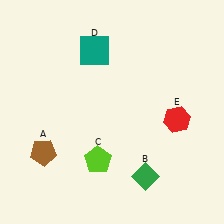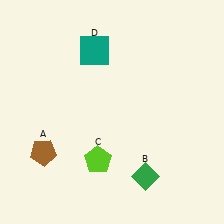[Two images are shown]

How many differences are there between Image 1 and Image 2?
There is 1 difference between the two images.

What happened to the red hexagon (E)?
The red hexagon (E) was removed in Image 2. It was in the bottom-right area of Image 1.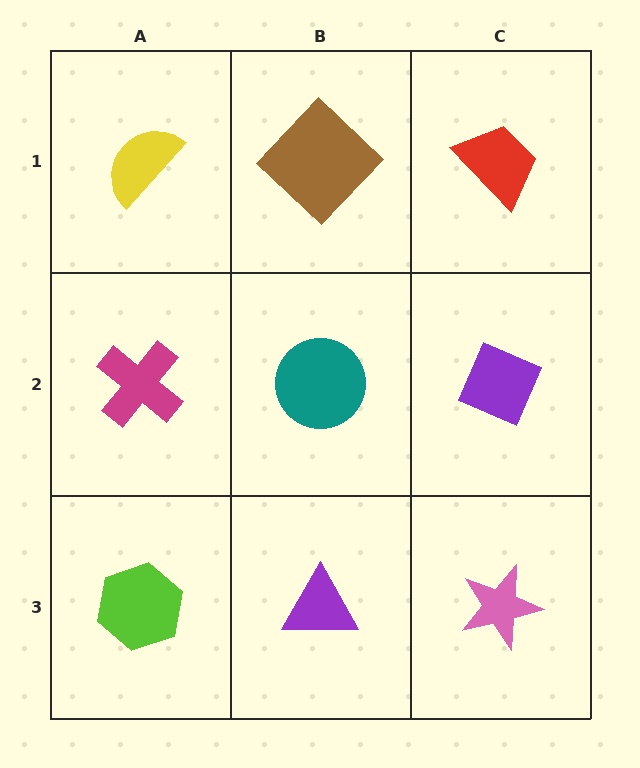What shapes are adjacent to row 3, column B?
A teal circle (row 2, column B), a lime hexagon (row 3, column A), a pink star (row 3, column C).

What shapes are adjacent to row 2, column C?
A red trapezoid (row 1, column C), a pink star (row 3, column C), a teal circle (row 2, column B).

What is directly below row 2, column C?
A pink star.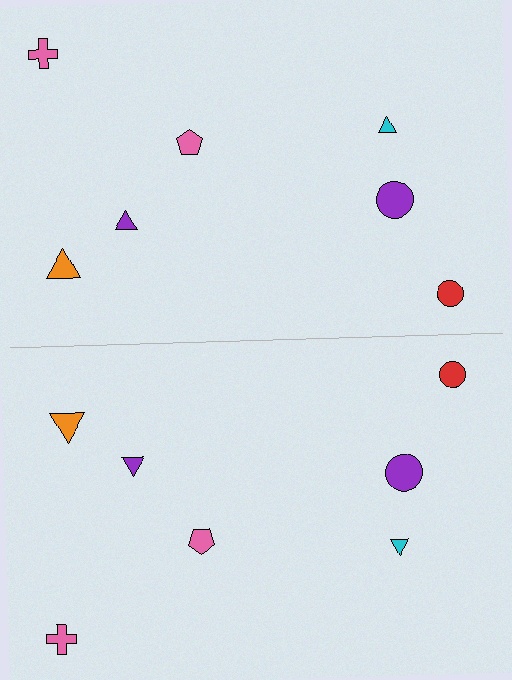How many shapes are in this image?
There are 14 shapes in this image.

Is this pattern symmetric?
Yes, this pattern has bilateral (reflection) symmetry.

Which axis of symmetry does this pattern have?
The pattern has a horizontal axis of symmetry running through the center of the image.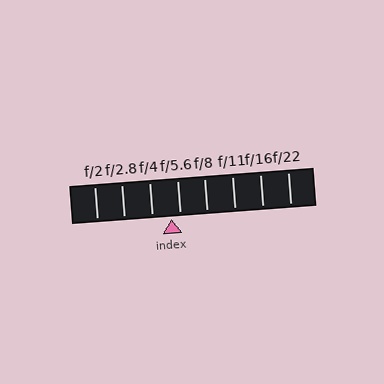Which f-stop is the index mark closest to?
The index mark is closest to f/5.6.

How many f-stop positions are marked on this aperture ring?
There are 8 f-stop positions marked.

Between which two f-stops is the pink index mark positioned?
The index mark is between f/4 and f/5.6.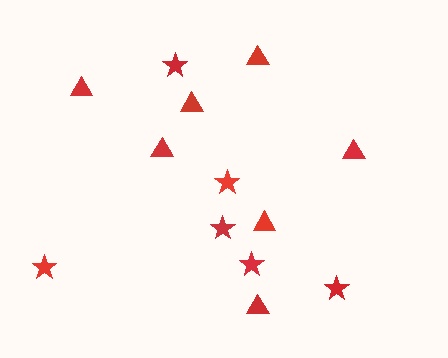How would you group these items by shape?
There are 2 groups: one group of stars (6) and one group of triangles (7).